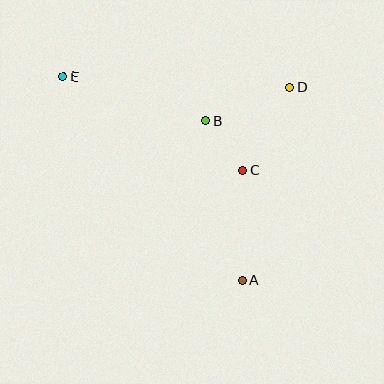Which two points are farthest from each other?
Points A and E are farthest from each other.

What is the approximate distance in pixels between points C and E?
The distance between C and E is approximately 203 pixels.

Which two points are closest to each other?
Points B and C are closest to each other.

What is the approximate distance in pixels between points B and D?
The distance between B and D is approximately 91 pixels.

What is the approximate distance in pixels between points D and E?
The distance between D and E is approximately 227 pixels.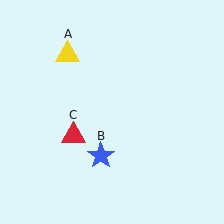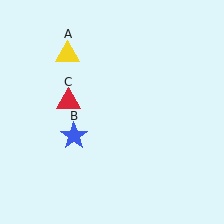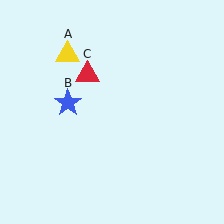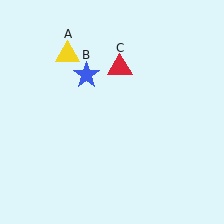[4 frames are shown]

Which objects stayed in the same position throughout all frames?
Yellow triangle (object A) remained stationary.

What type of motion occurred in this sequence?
The blue star (object B), red triangle (object C) rotated clockwise around the center of the scene.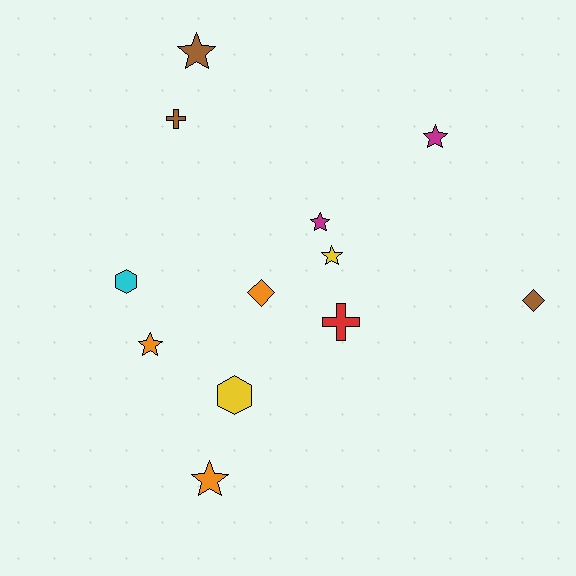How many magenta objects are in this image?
There are 2 magenta objects.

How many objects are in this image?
There are 12 objects.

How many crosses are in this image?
There are 2 crosses.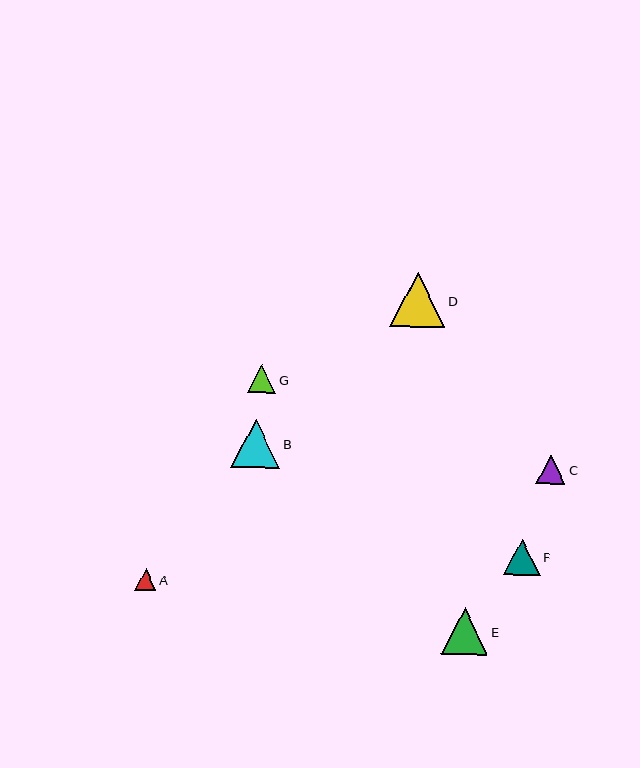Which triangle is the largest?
Triangle D is the largest with a size of approximately 55 pixels.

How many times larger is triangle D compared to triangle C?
Triangle D is approximately 1.9 times the size of triangle C.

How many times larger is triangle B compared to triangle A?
Triangle B is approximately 2.3 times the size of triangle A.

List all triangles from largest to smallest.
From largest to smallest: D, B, E, F, C, G, A.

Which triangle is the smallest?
Triangle A is the smallest with a size of approximately 21 pixels.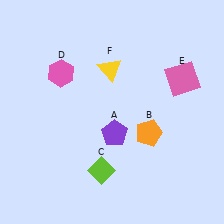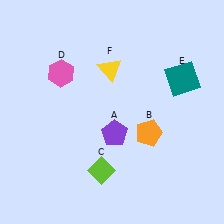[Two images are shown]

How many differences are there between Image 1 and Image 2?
There is 1 difference between the two images.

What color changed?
The square (E) changed from pink in Image 1 to teal in Image 2.